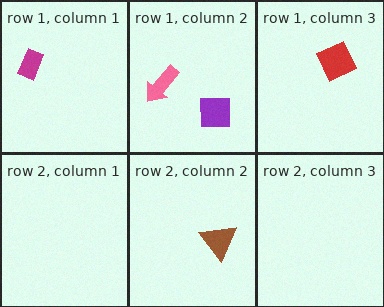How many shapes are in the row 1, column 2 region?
2.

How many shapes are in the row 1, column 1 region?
1.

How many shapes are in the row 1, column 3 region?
1.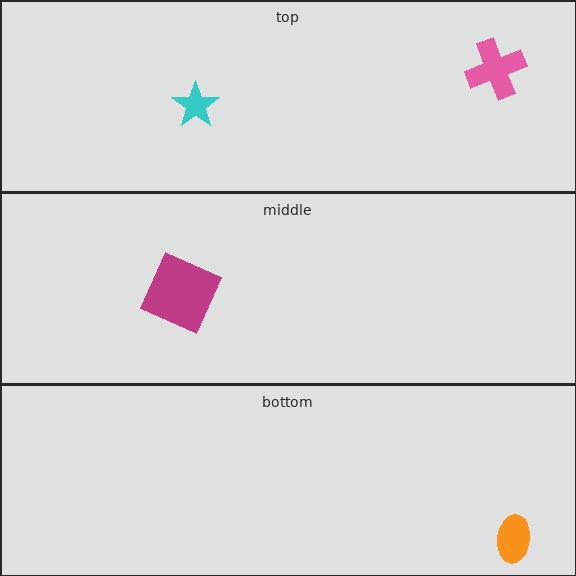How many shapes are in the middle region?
1.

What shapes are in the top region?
The cyan star, the pink cross.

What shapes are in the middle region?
The magenta square.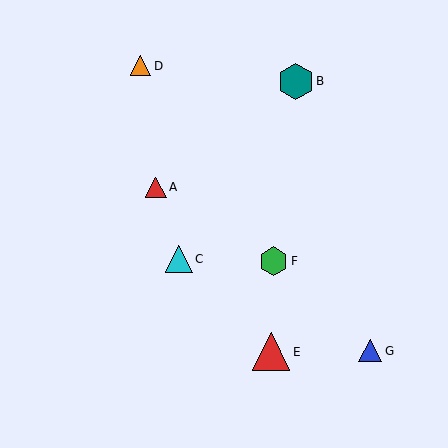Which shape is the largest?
The red triangle (labeled E) is the largest.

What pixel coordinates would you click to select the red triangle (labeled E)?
Click at (271, 352) to select the red triangle E.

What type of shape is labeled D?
Shape D is an orange triangle.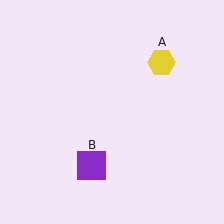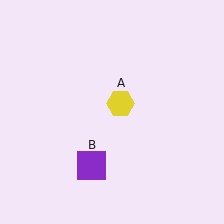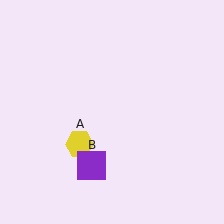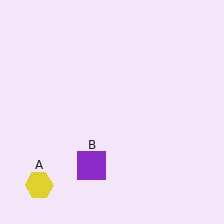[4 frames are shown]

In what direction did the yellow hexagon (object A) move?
The yellow hexagon (object A) moved down and to the left.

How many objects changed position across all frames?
1 object changed position: yellow hexagon (object A).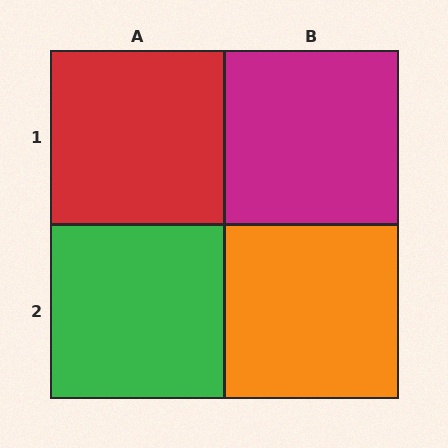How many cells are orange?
1 cell is orange.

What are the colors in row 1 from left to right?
Red, magenta.